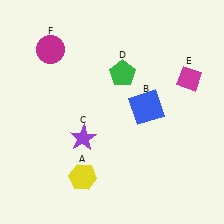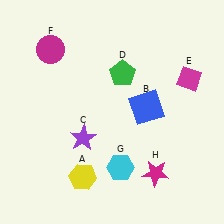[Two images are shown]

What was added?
A cyan hexagon (G), a magenta star (H) were added in Image 2.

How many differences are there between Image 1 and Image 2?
There are 2 differences between the two images.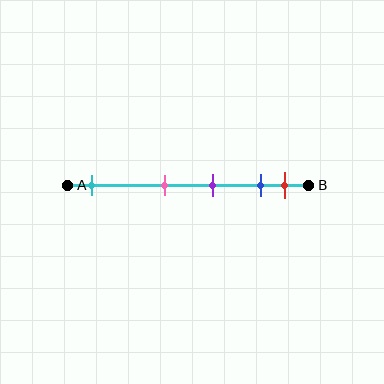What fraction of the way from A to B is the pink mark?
The pink mark is approximately 40% (0.4) of the way from A to B.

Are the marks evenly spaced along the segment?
No, the marks are not evenly spaced.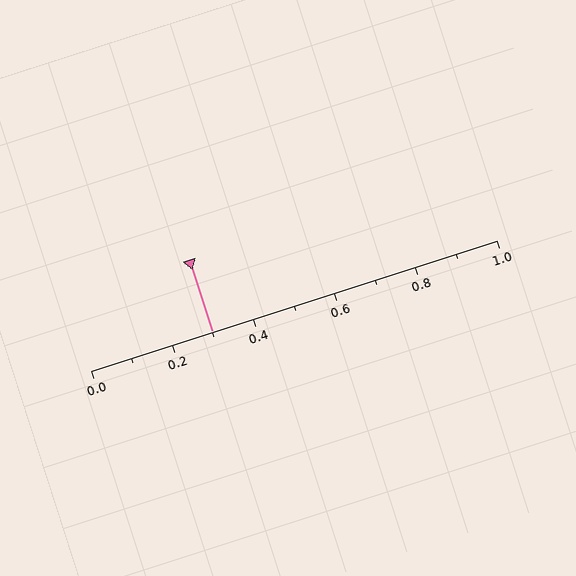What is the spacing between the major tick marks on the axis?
The major ticks are spaced 0.2 apart.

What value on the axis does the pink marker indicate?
The marker indicates approximately 0.3.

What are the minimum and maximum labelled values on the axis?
The axis runs from 0.0 to 1.0.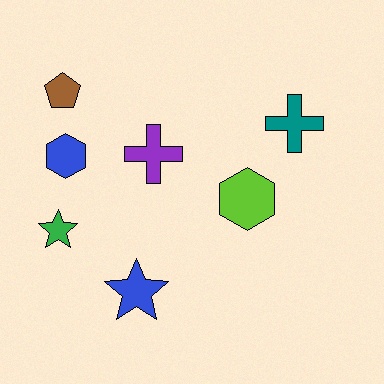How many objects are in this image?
There are 7 objects.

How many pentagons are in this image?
There is 1 pentagon.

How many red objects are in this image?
There are no red objects.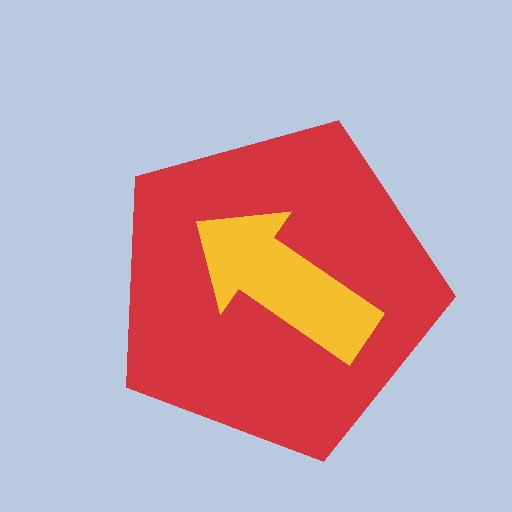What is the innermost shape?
The yellow arrow.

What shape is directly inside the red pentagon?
The yellow arrow.